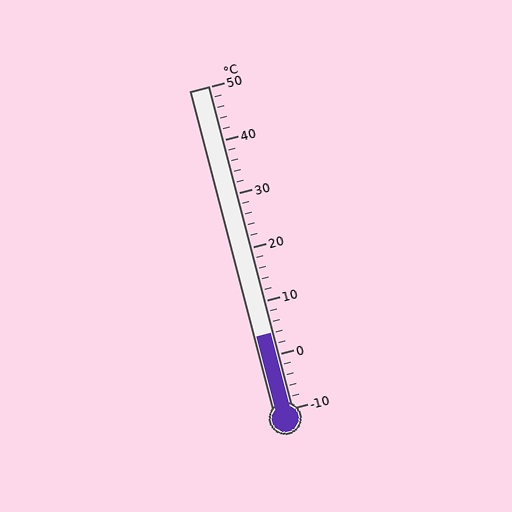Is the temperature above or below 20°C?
The temperature is below 20°C.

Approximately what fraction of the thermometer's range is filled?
The thermometer is filled to approximately 25% of its range.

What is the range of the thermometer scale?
The thermometer scale ranges from -10°C to 50°C.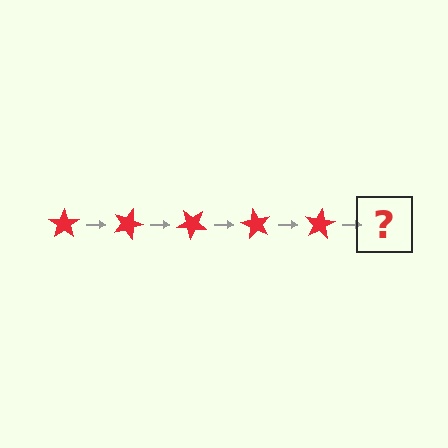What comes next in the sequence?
The next element should be a red star rotated 100 degrees.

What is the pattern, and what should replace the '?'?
The pattern is that the star rotates 20 degrees each step. The '?' should be a red star rotated 100 degrees.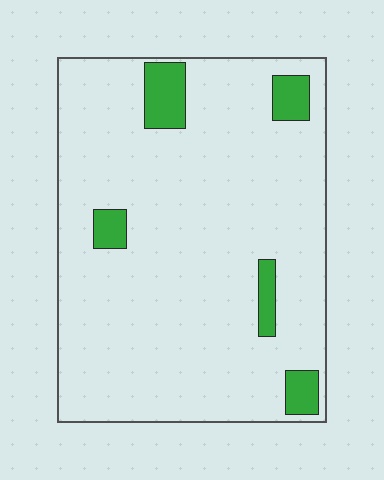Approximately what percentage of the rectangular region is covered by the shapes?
Approximately 10%.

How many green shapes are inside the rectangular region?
5.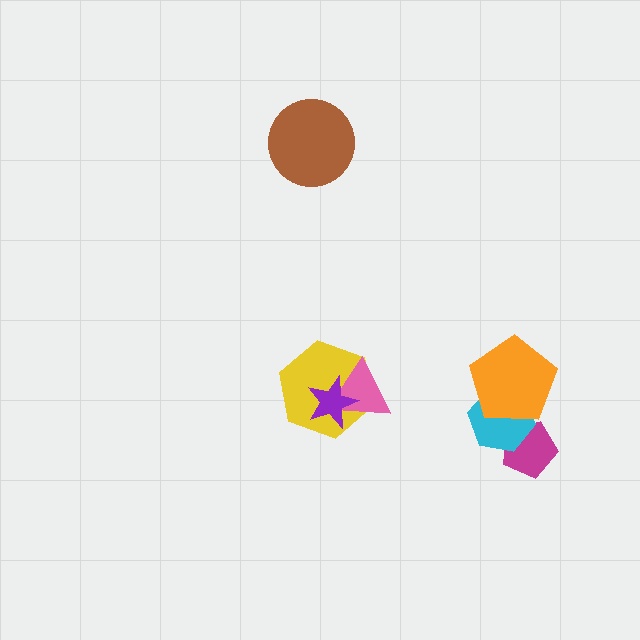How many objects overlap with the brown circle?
0 objects overlap with the brown circle.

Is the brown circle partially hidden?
No, no other shape covers it.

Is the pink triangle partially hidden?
Yes, it is partially covered by another shape.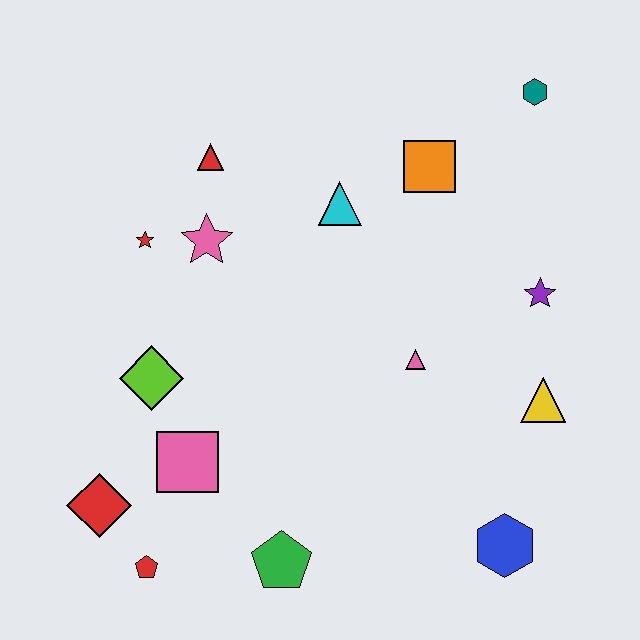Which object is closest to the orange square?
The cyan triangle is closest to the orange square.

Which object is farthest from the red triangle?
The blue hexagon is farthest from the red triangle.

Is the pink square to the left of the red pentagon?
No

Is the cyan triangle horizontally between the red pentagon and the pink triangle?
Yes